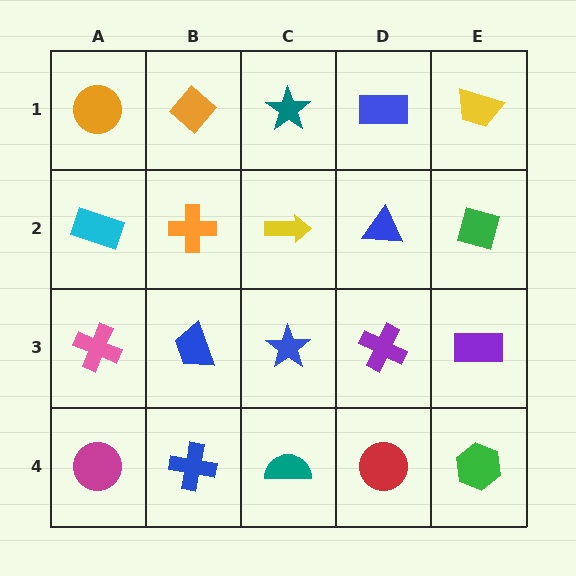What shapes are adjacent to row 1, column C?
A yellow arrow (row 2, column C), an orange diamond (row 1, column B), a blue rectangle (row 1, column D).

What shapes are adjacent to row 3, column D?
A blue triangle (row 2, column D), a red circle (row 4, column D), a blue star (row 3, column C), a purple rectangle (row 3, column E).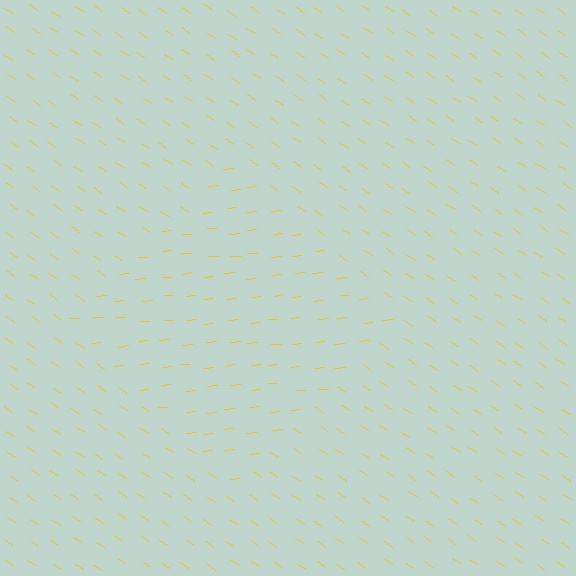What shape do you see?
I see a diamond.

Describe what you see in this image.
The image is filled with small yellow line segments. A diamond region in the image has lines oriented differently from the surrounding lines, creating a visible texture boundary.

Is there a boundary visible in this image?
Yes, there is a texture boundary formed by a change in line orientation.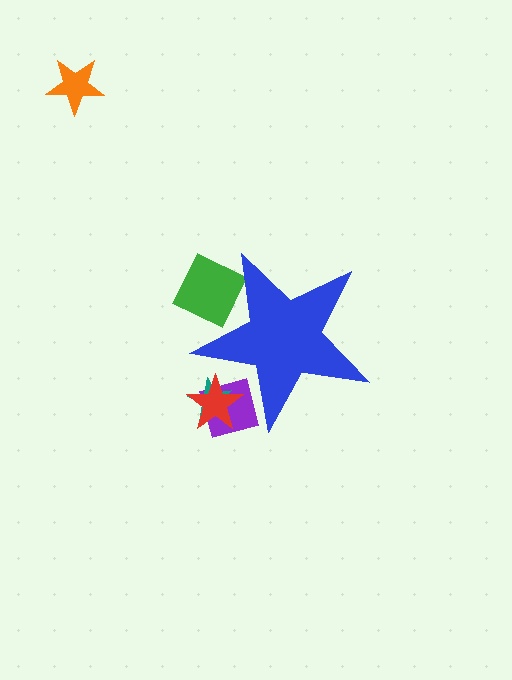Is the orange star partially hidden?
No, the orange star is fully visible.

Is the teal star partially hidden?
Yes, the teal star is partially hidden behind the blue star.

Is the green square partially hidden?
Yes, the green square is partially hidden behind the blue star.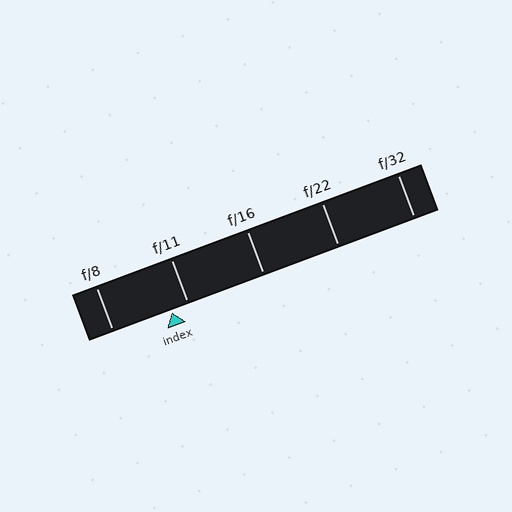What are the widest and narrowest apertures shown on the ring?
The widest aperture shown is f/8 and the narrowest is f/32.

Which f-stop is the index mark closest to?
The index mark is closest to f/11.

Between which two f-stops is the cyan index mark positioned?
The index mark is between f/8 and f/11.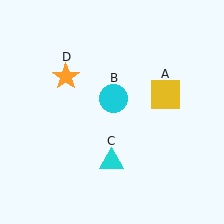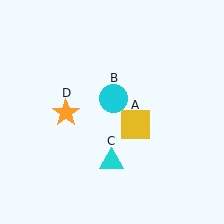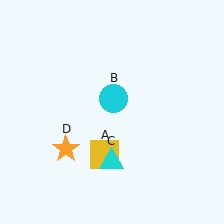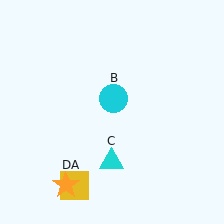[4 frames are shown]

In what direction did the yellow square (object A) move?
The yellow square (object A) moved down and to the left.